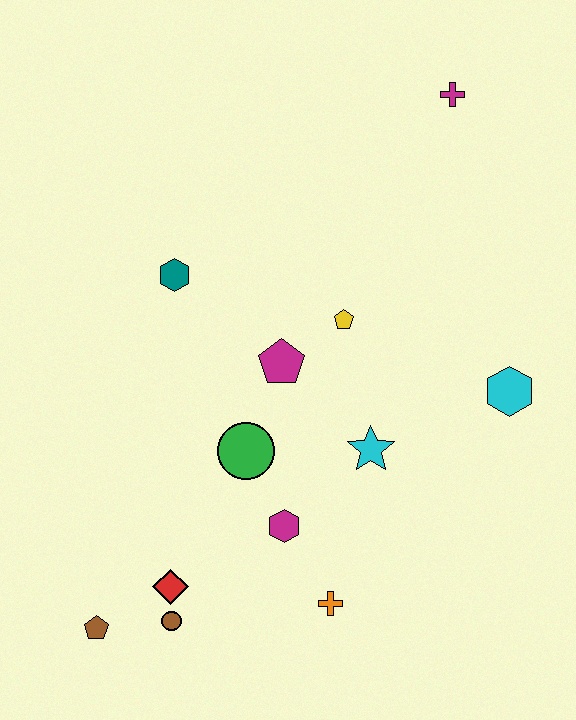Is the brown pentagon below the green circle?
Yes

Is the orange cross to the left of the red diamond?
No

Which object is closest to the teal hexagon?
The magenta pentagon is closest to the teal hexagon.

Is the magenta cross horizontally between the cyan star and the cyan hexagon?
Yes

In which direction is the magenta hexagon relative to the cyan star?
The magenta hexagon is to the left of the cyan star.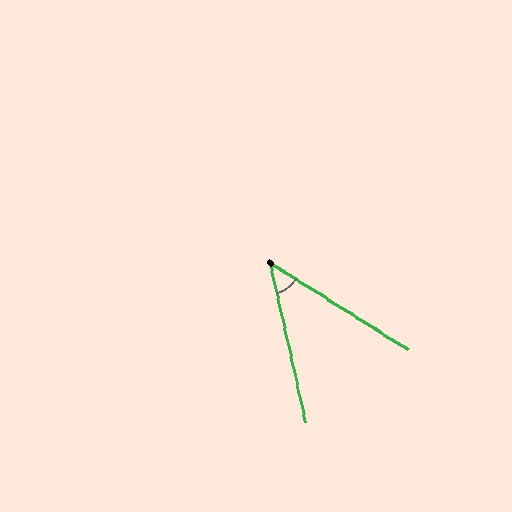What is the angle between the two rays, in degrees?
Approximately 45 degrees.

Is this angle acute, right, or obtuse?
It is acute.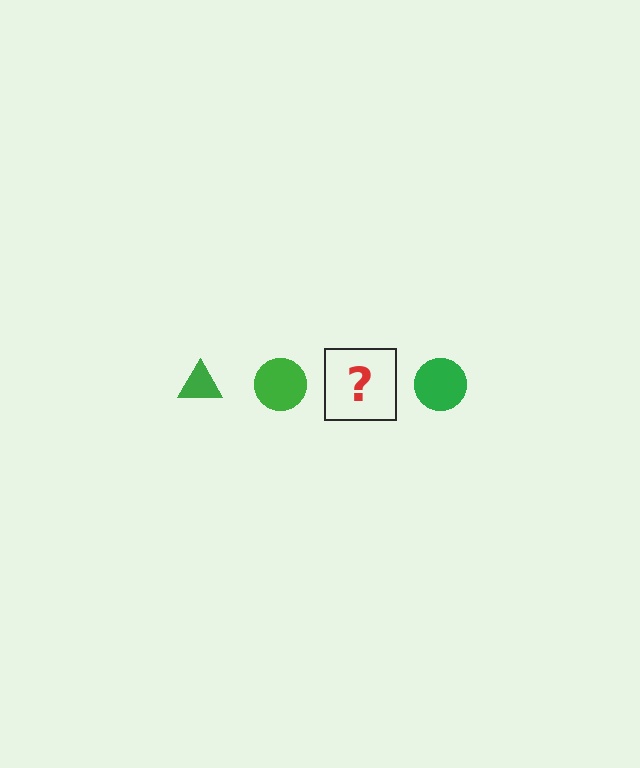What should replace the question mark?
The question mark should be replaced with a green triangle.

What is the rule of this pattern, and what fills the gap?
The rule is that the pattern cycles through triangle, circle shapes in green. The gap should be filled with a green triangle.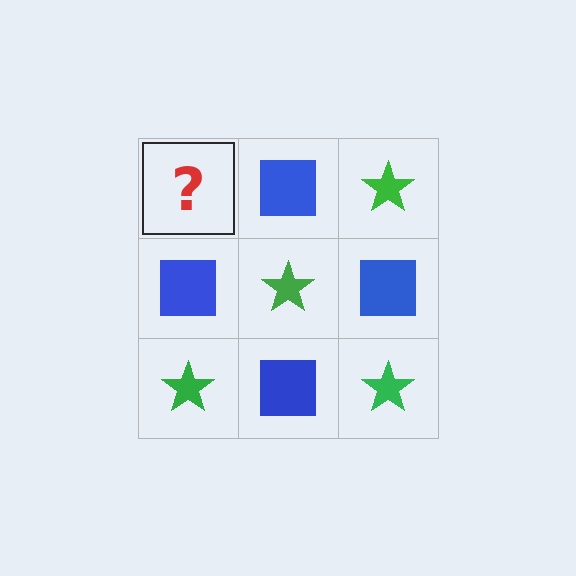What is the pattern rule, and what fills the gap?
The rule is that it alternates green star and blue square in a checkerboard pattern. The gap should be filled with a green star.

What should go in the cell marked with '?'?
The missing cell should contain a green star.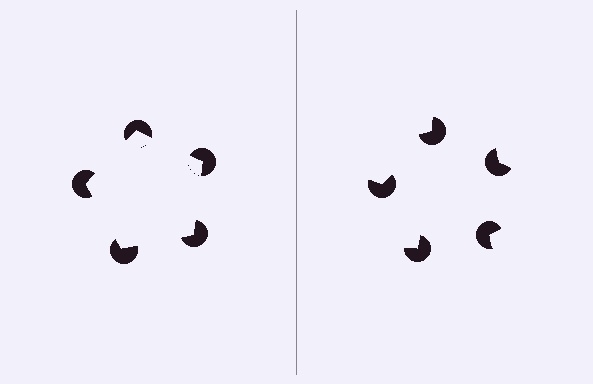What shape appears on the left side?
An illusory pentagon.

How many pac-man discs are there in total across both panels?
10 — 5 on each side.